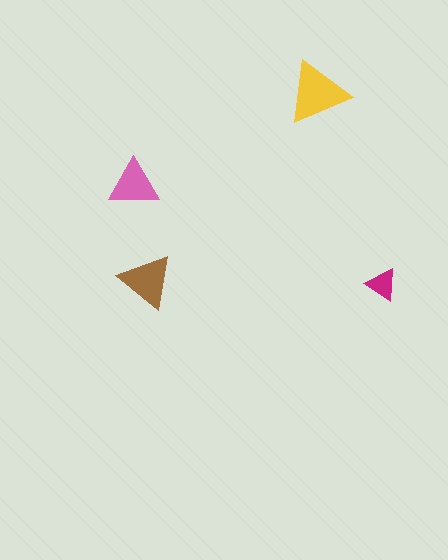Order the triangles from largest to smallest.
the yellow one, the brown one, the pink one, the magenta one.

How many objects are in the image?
There are 4 objects in the image.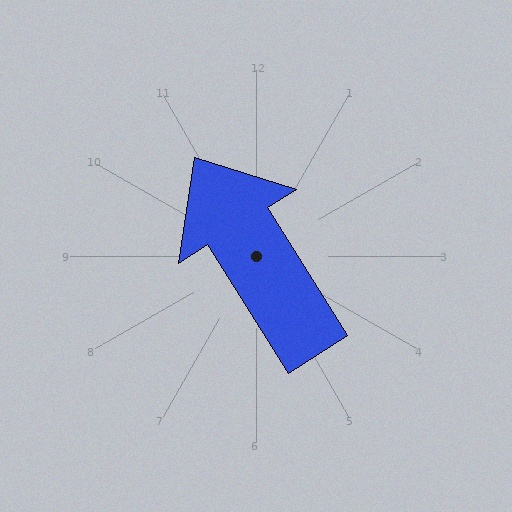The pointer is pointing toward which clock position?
Roughly 11 o'clock.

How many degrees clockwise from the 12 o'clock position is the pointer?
Approximately 328 degrees.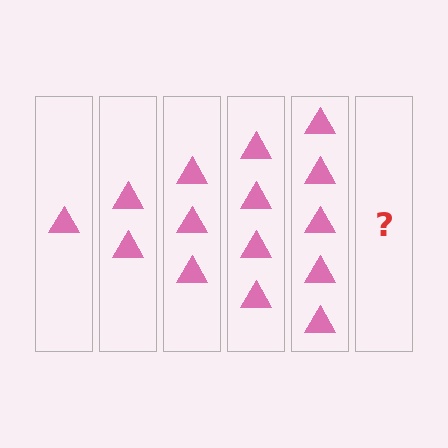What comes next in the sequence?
The next element should be 6 triangles.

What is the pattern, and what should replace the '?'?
The pattern is that each step adds one more triangle. The '?' should be 6 triangles.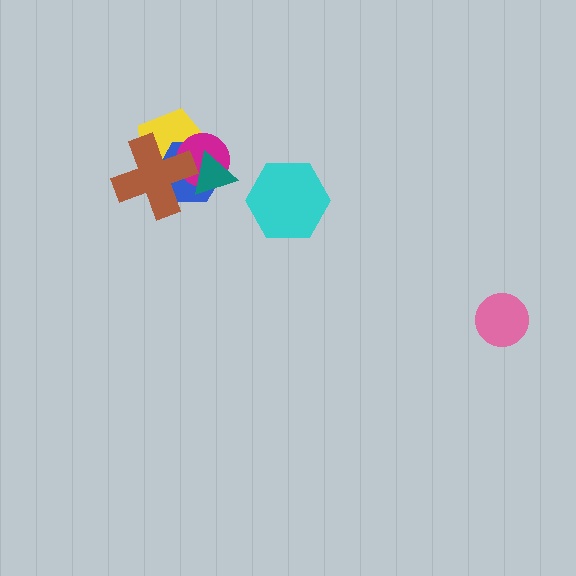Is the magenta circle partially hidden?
Yes, it is partially covered by another shape.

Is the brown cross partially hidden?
Yes, it is partially covered by another shape.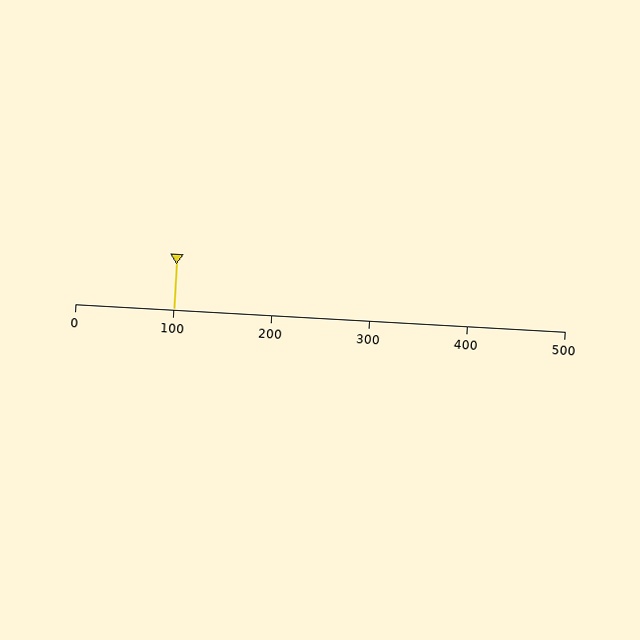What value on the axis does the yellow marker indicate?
The marker indicates approximately 100.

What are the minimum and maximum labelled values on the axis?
The axis runs from 0 to 500.